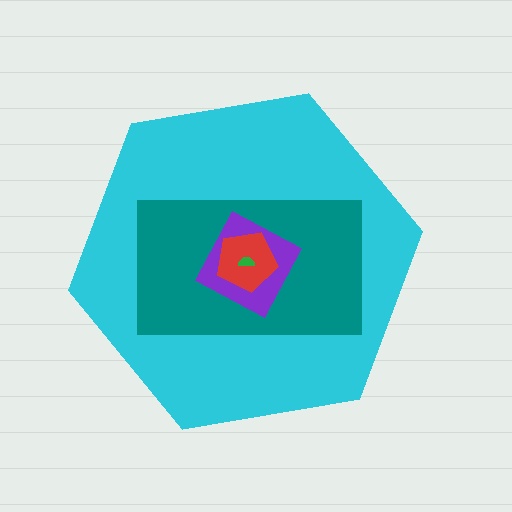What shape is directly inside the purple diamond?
The red pentagon.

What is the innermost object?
The green semicircle.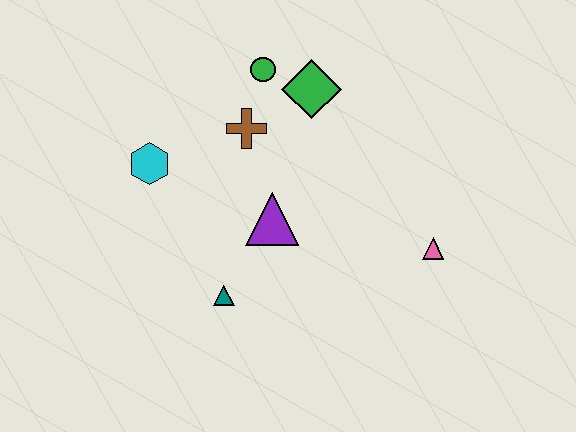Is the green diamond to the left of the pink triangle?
Yes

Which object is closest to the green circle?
The green diamond is closest to the green circle.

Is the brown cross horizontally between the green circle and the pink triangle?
No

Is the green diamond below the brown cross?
No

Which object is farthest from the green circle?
The pink triangle is farthest from the green circle.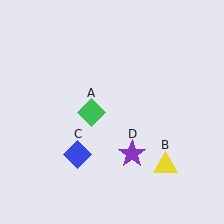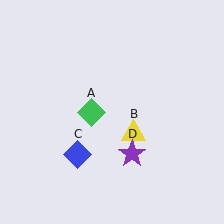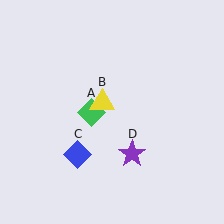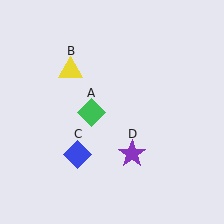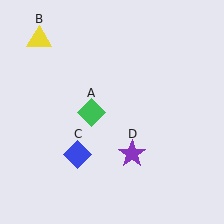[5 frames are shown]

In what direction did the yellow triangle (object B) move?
The yellow triangle (object B) moved up and to the left.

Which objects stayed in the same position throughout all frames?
Green diamond (object A) and blue diamond (object C) and purple star (object D) remained stationary.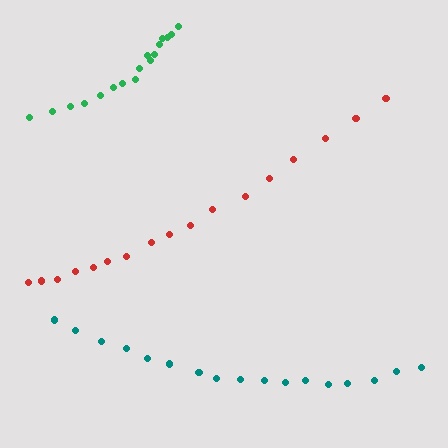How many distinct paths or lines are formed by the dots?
There are 3 distinct paths.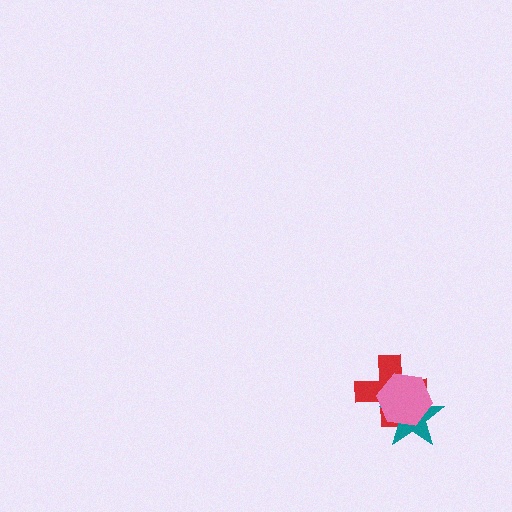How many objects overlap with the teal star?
2 objects overlap with the teal star.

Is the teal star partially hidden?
Yes, it is partially covered by another shape.